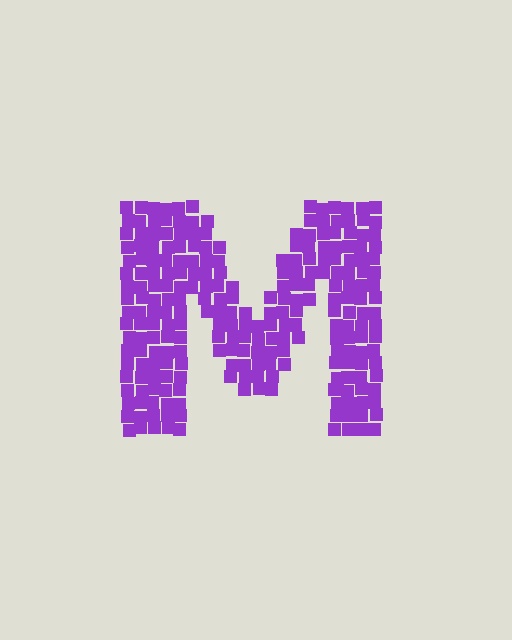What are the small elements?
The small elements are squares.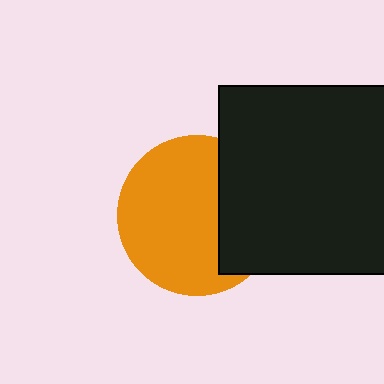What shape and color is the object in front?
The object in front is a black square.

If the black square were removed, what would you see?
You would see the complete orange circle.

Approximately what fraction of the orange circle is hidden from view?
Roughly 32% of the orange circle is hidden behind the black square.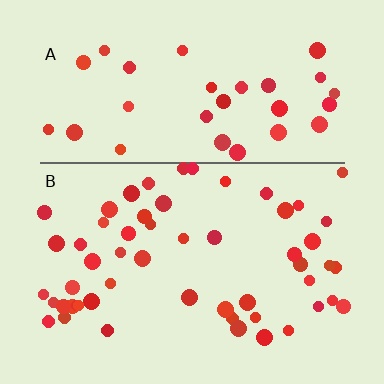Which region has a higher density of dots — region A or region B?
B (the bottom).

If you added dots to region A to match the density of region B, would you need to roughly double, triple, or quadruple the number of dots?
Approximately double.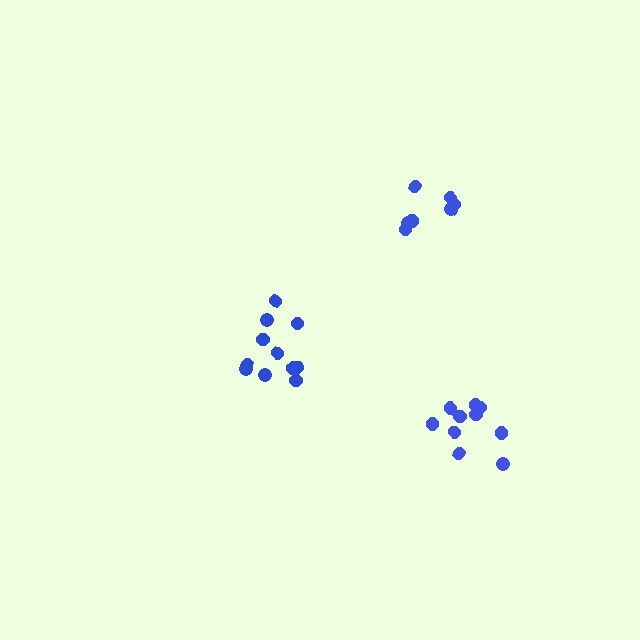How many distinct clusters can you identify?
There are 3 distinct clusters.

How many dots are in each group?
Group 1: 11 dots, Group 2: 8 dots, Group 3: 10 dots (29 total).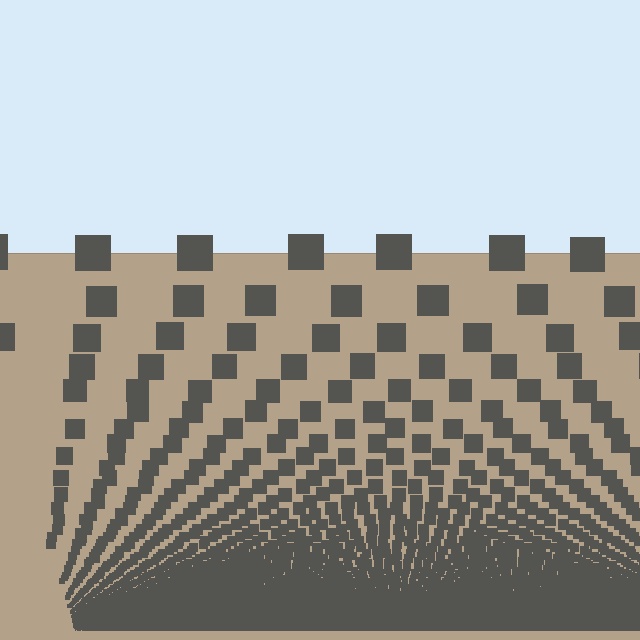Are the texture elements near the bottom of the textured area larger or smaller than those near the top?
Smaller. The gradient is inverted — elements near the bottom are smaller and denser.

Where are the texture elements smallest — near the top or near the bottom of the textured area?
Near the bottom.